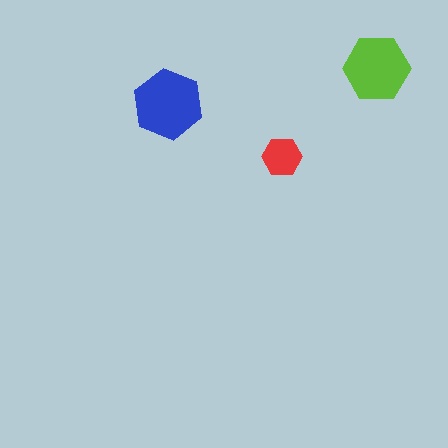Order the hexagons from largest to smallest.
the blue one, the lime one, the red one.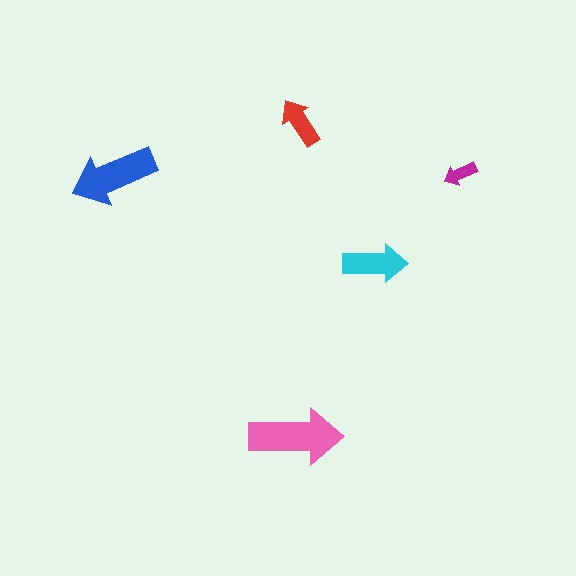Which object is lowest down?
The pink arrow is bottommost.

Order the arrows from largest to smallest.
the pink one, the blue one, the cyan one, the red one, the magenta one.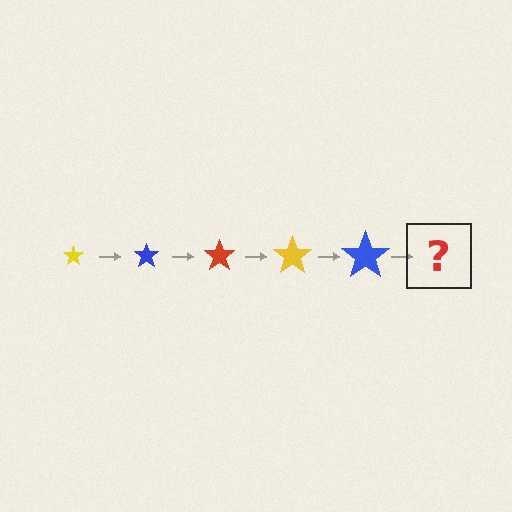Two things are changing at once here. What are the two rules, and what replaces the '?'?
The two rules are that the star grows larger each step and the color cycles through yellow, blue, and red. The '?' should be a red star, larger than the previous one.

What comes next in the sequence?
The next element should be a red star, larger than the previous one.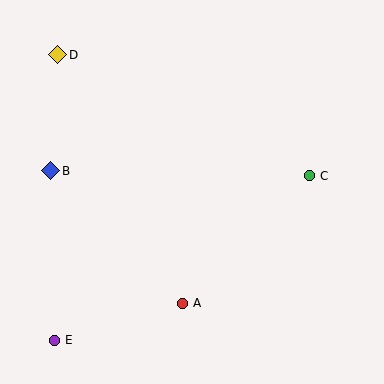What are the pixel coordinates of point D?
Point D is at (58, 55).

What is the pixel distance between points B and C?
The distance between B and C is 258 pixels.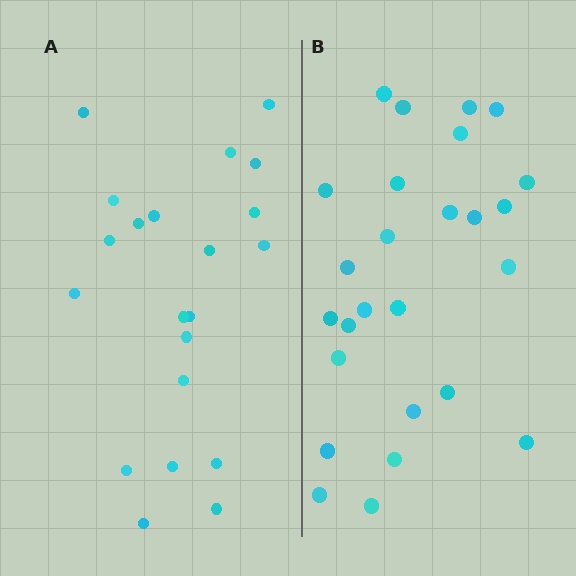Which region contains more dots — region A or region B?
Region B (the right region) has more dots.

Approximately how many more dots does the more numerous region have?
Region B has about 5 more dots than region A.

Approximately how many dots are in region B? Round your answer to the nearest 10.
About 30 dots. (The exact count is 26, which rounds to 30.)